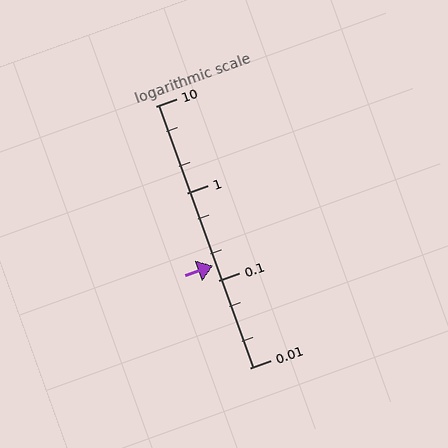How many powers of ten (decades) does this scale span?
The scale spans 3 decades, from 0.01 to 10.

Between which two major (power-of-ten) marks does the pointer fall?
The pointer is between 0.1 and 1.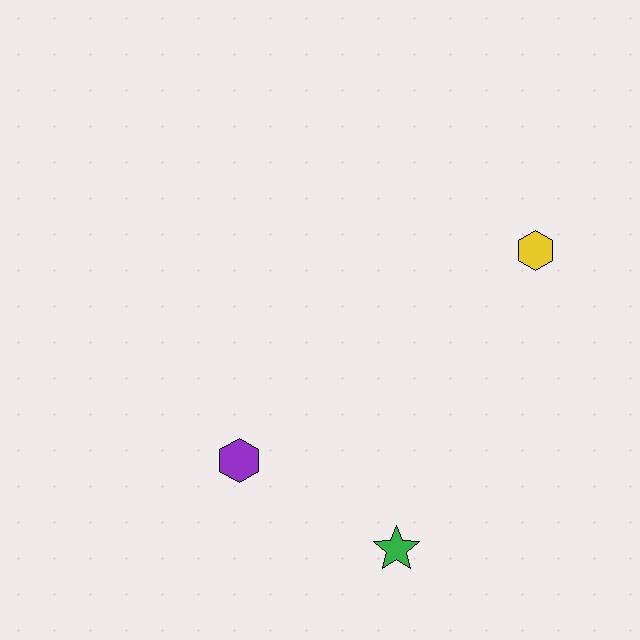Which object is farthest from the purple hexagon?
The yellow hexagon is farthest from the purple hexagon.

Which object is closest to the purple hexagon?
The green star is closest to the purple hexagon.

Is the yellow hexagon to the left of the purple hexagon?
No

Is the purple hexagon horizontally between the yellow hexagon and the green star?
No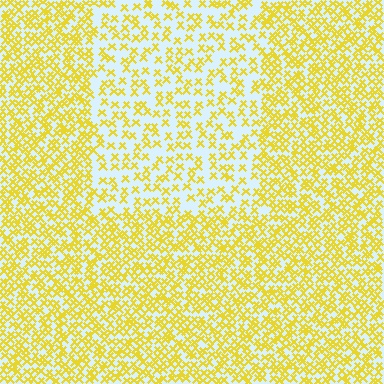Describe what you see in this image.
The image contains small yellow elements arranged at two different densities. A rectangle-shaped region is visible where the elements are less densely packed than the surrounding area.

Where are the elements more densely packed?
The elements are more densely packed outside the rectangle boundary.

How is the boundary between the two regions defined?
The boundary is defined by a change in element density (approximately 2.0x ratio). All elements are the same color, size, and shape.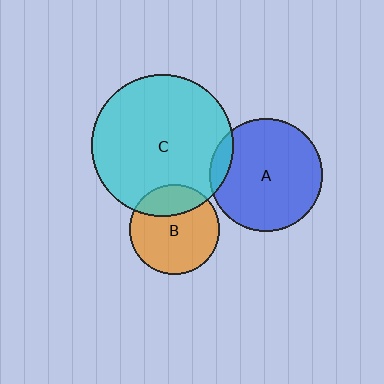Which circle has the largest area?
Circle C (cyan).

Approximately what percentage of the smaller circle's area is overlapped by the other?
Approximately 10%.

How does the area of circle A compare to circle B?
Approximately 1.6 times.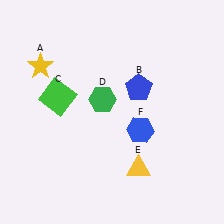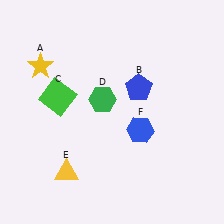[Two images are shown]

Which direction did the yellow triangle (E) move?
The yellow triangle (E) moved left.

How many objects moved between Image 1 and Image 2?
1 object moved between the two images.